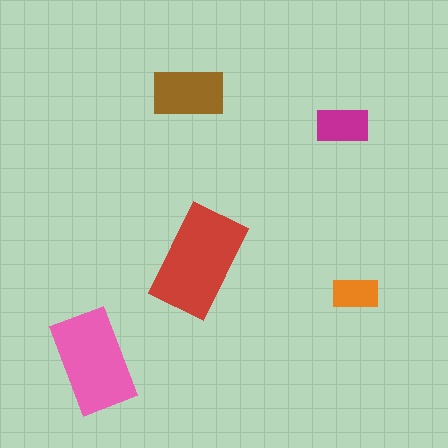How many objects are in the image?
There are 5 objects in the image.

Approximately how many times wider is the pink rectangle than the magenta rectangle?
About 2 times wider.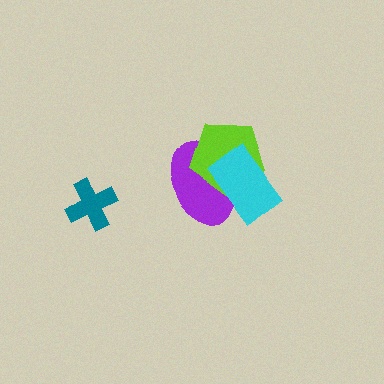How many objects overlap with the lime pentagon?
2 objects overlap with the lime pentagon.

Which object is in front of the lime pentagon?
The cyan rectangle is in front of the lime pentagon.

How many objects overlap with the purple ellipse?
2 objects overlap with the purple ellipse.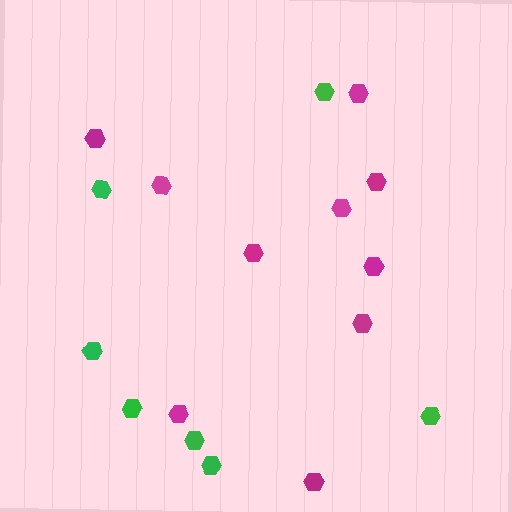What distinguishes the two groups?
There are 2 groups: one group of magenta hexagons (10) and one group of green hexagons (7).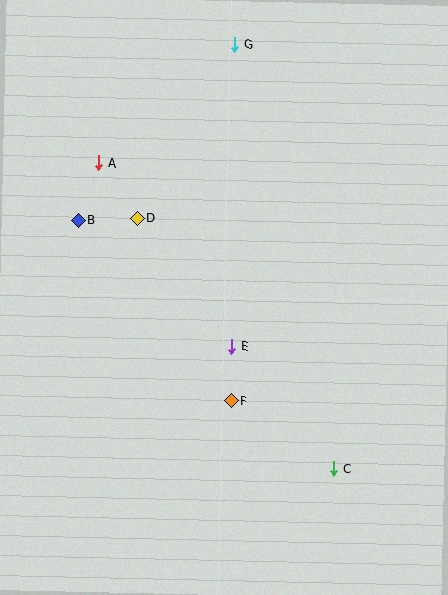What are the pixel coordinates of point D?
Point D is at (137, 218).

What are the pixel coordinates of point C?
Point C is at (334, 468).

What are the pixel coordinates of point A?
Point A is at (99, 163).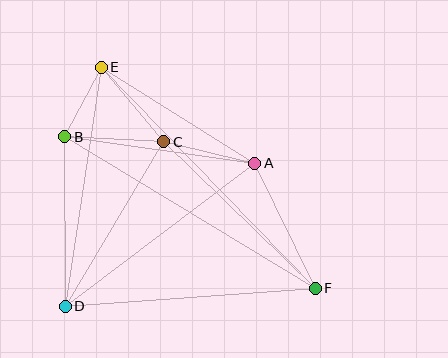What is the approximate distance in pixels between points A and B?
The distance between A and B is approximately 192 pixels.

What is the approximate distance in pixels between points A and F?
The distance between A and F is approximately 139 pixels.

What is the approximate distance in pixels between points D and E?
The distance between D and E is approximately 242 pixels.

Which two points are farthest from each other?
Points E and F are farthest from each other.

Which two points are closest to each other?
Points B and E are closest to each other.